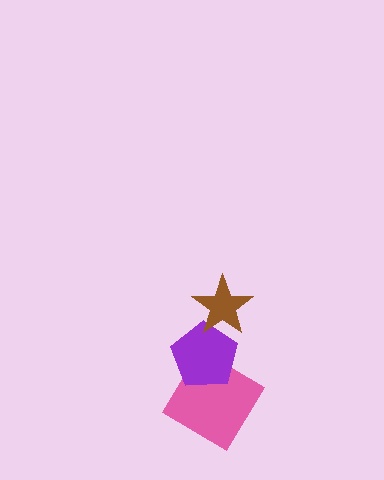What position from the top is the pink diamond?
The pink diamond is 3rd from the top.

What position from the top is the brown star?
The brown star is 1st from the top.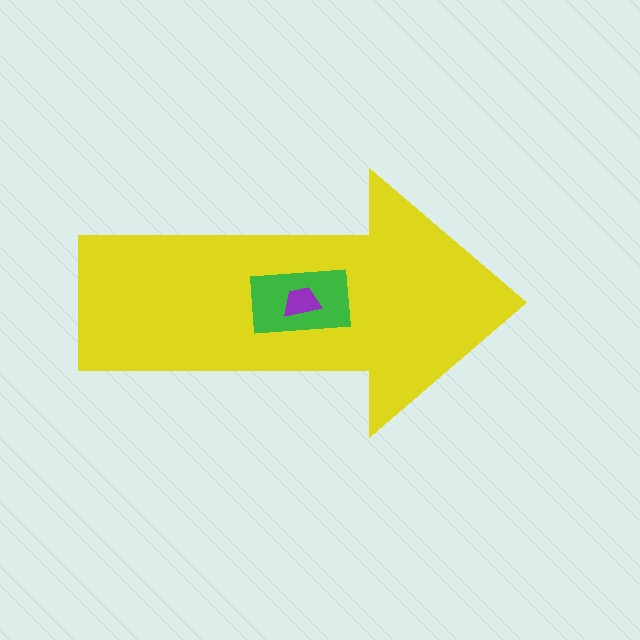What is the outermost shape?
The yellow arrow.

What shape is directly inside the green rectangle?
The purple trapezoid.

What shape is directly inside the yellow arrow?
The green rectangle.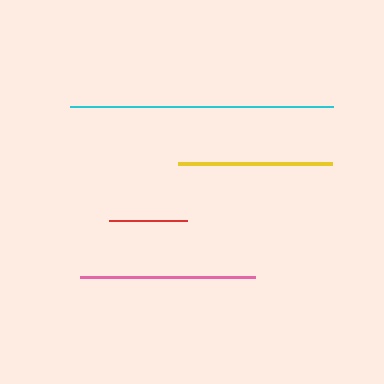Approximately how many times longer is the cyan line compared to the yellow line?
The cyan line is approximately 1.7 times the length of the yellow line.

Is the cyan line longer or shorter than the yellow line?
The cyan line is longer than the yellow line.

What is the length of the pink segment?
The pink segment is approximately 175 pixels long.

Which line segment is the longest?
The cyan line is the longest at approximately 263 pixels.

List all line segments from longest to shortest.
From longest to shortest: cyan, pink, yellow, red.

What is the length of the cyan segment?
The cyan segment is approximately 263 pixels long.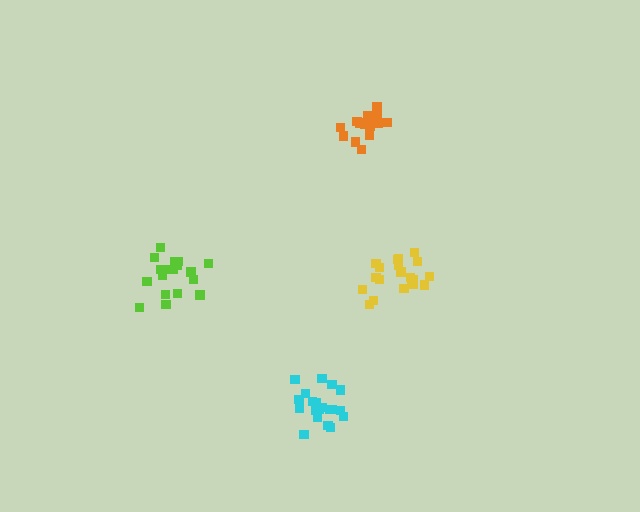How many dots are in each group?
Group 1: 18 dots, Group 2: 21 dots, Group 3: 20 dots, Group 4: 18 dots (77 total).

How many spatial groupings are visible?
There are 4 spatial groupings.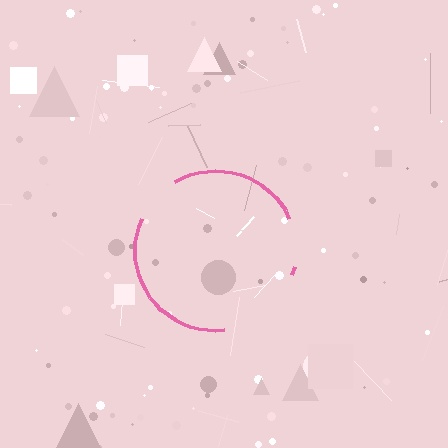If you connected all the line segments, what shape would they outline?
They would outline a circle.